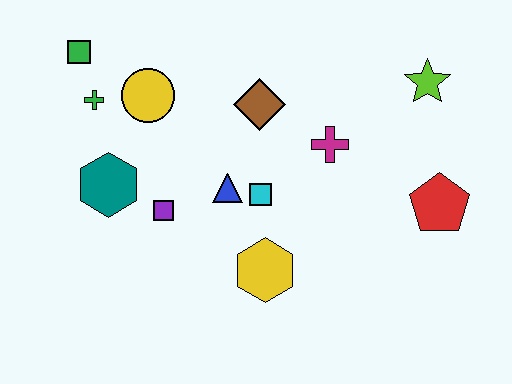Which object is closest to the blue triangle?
The cyan square is closest to the blue triangle.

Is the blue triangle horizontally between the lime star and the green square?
Yes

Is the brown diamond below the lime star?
Yes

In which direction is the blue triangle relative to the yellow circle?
The blue triangle is below the yellow circle.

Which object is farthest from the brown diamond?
The red pentagon is farthest from the brown diamond.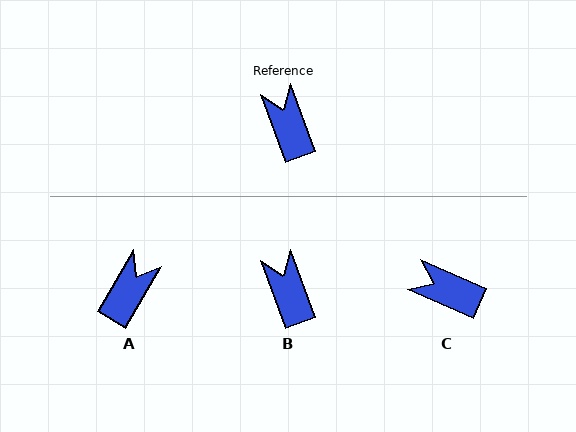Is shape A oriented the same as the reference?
No, it is off by about 51 degrees.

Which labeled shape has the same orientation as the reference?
B.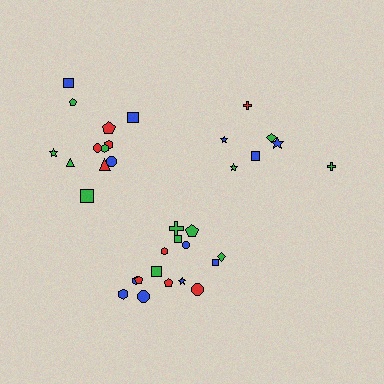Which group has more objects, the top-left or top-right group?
The top-left group.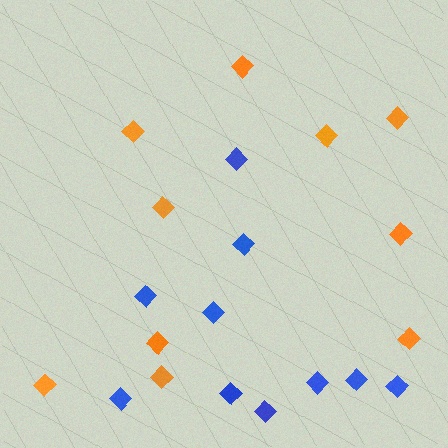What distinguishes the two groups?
There are 2 groups: one group of blue diamonds (10) and one group of orange diamonds (10).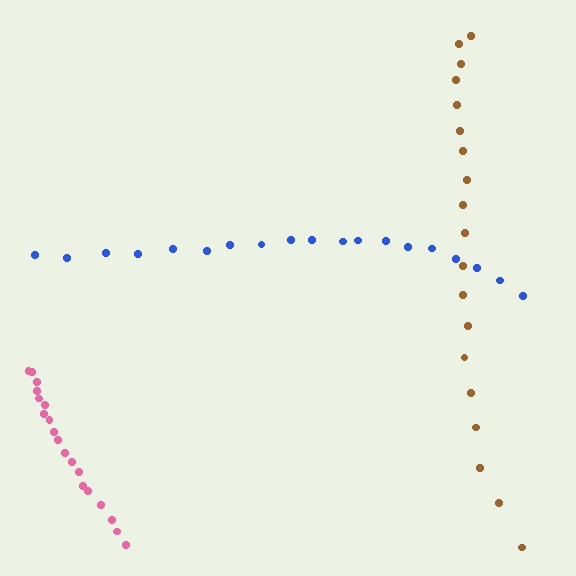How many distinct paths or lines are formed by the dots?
There are 3 distinct paths.